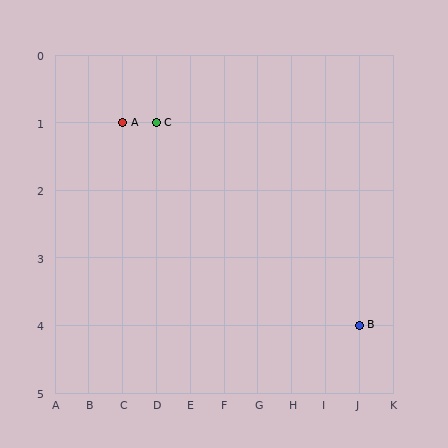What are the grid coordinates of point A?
Point A is at grid coordinates (C, 1).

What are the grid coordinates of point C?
Point C is at grid coordinates (D, 1).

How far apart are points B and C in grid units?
Points B and C are 6 columns and 3 rows apart (about 6.7 grid units diagonally).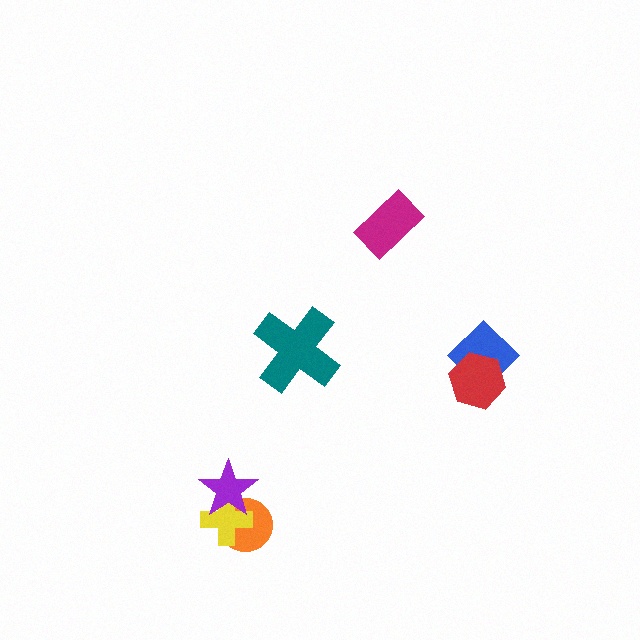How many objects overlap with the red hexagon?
1 object overlaps with the red hexagon.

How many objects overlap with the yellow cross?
2 objects overlap with the yellow cross.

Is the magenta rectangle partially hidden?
No, no other shape covers it.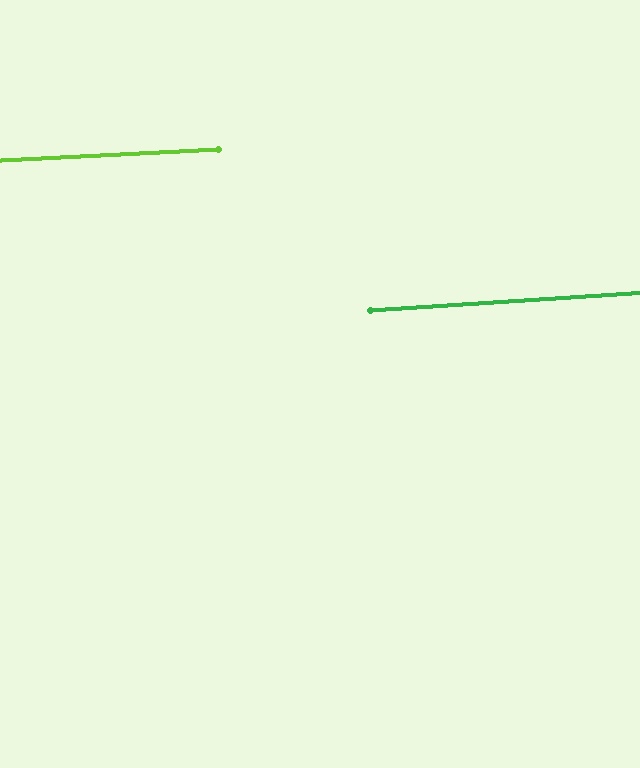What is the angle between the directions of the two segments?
Approximately 1 degree.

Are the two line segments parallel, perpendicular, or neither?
Parallel — their directions differ by only 0.9°.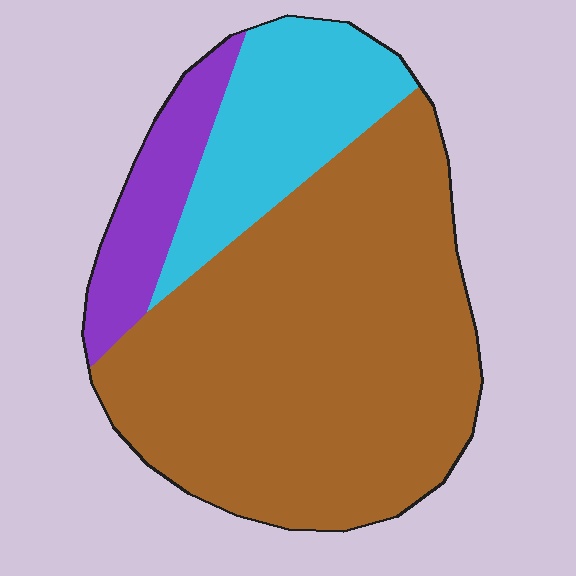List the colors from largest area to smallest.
From largest to smallest: brown, cyan, purple.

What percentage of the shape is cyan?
Cyan covers 20% of the shape.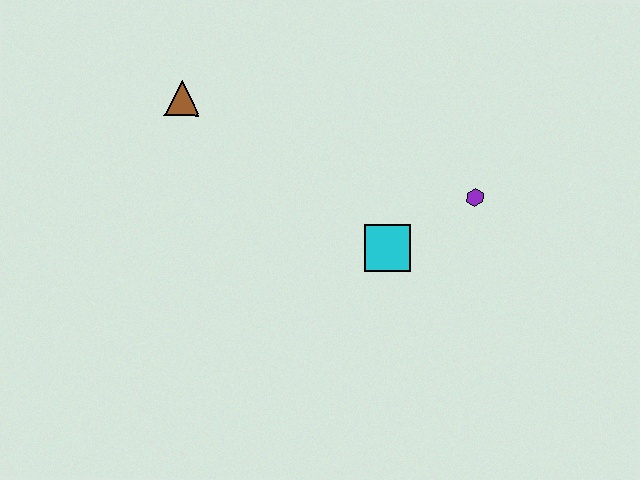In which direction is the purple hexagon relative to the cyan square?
The purple hexagon is to the right of the cyan square.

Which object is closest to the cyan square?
The purple hexagon is closest to the cyan square.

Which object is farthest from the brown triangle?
The purple hexagon is farthest from the brown triangle.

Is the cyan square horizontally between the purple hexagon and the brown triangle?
Yes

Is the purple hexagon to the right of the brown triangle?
Yes